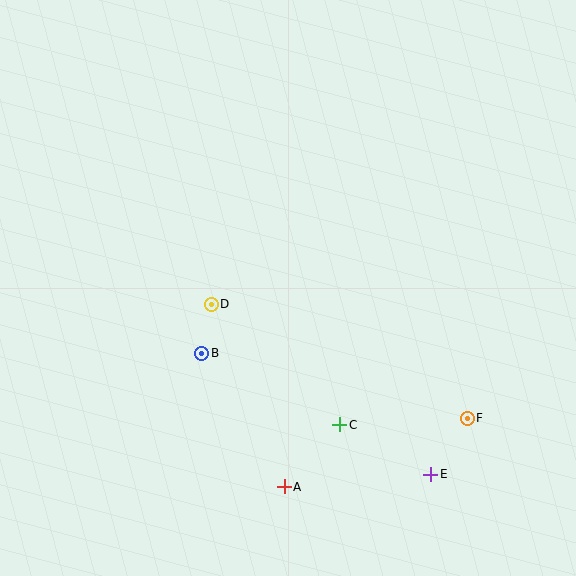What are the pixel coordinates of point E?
Point E is at (431, 474).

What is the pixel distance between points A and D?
The distance between A and D is 196 pixels.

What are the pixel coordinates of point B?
Point B is at (202, 353).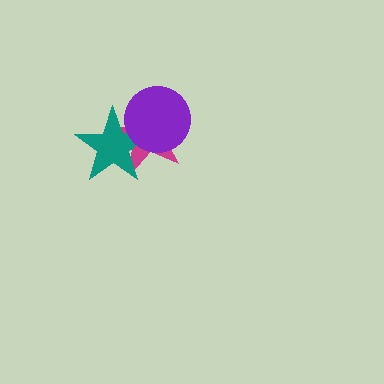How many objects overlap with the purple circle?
2 objects overlap with the purple circle.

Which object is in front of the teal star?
The purple circle is in front of the teal star.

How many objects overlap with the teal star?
2 objects overlap with the teal star.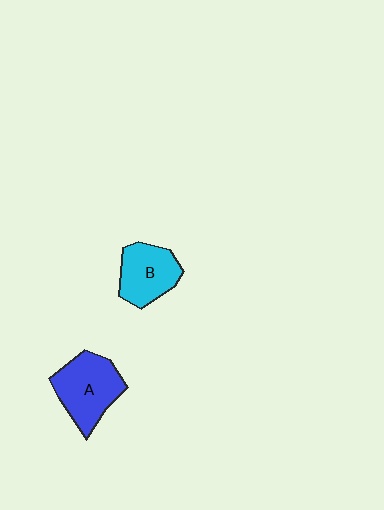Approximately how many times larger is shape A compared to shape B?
Approximately 1.3 times.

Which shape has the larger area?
Shape A (blue).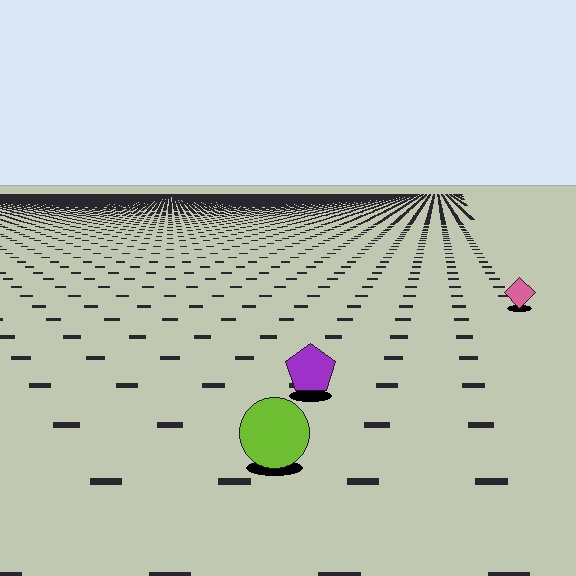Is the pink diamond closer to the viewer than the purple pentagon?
No. The purple pentagon is closer — you can tell from the texture gradient: the ground texture is coarser near it.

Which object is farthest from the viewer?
The pink diamond is farthest from the viewer. It appears smaller and the ground texture around it is denser.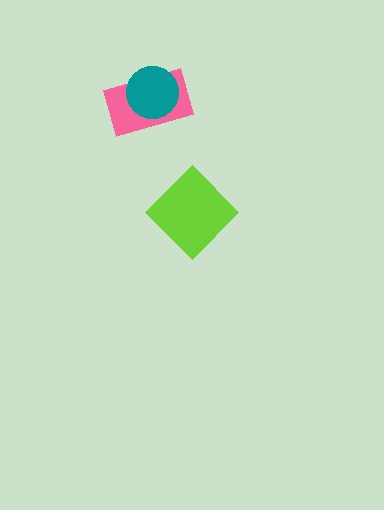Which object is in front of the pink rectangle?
The teal circle is in front of the pink rectangle.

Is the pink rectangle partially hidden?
Yes, it is partially covered by another shape.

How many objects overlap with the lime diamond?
0 objects overlap with the lime diamond.